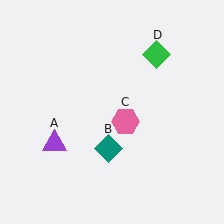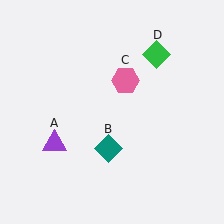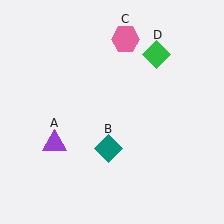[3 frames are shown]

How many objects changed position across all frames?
1 object changed position: pink hexagon (object C).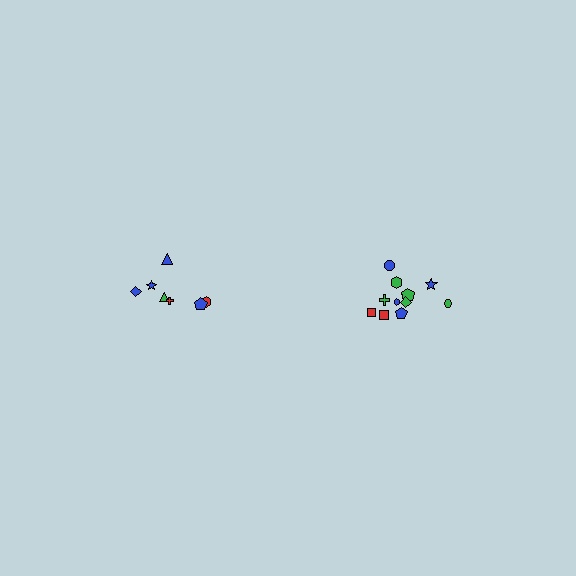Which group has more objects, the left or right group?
The right group.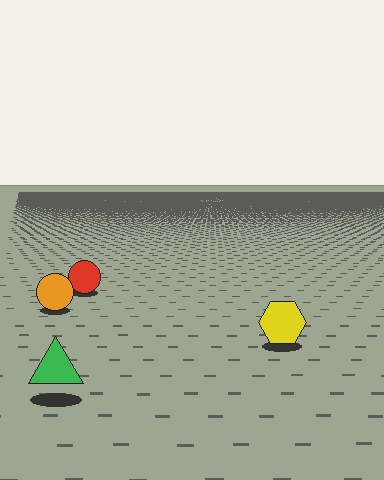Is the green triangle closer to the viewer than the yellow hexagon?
Yes. The green triangle is closer — you can tell from the texture gradient: the ground texture is coarser near it.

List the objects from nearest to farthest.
From nearest to farthest: the green triangle, the yellow hexagon, the orange circle, the red circle.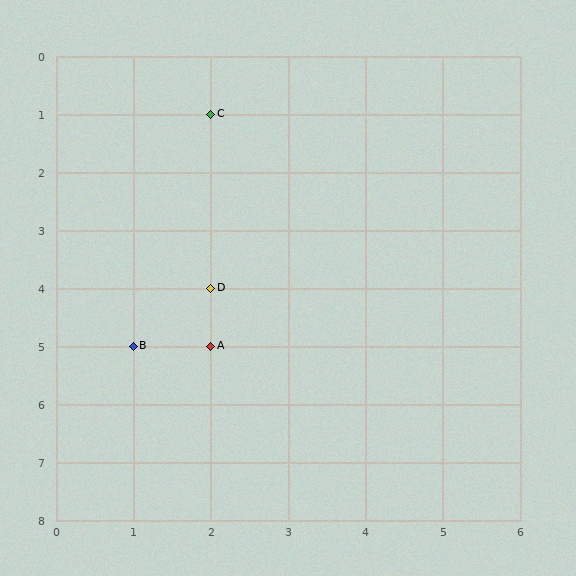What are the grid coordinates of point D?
Point D is at grid coordinates (2, 4).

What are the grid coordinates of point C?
Point C is at grid coordinates (2, 1).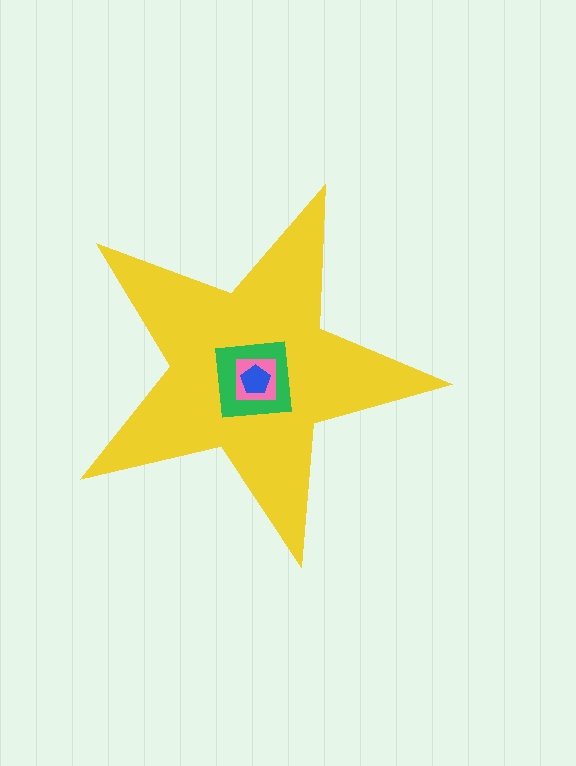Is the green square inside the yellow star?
Yes.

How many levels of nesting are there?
4.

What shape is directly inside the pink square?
The blue pentagon.